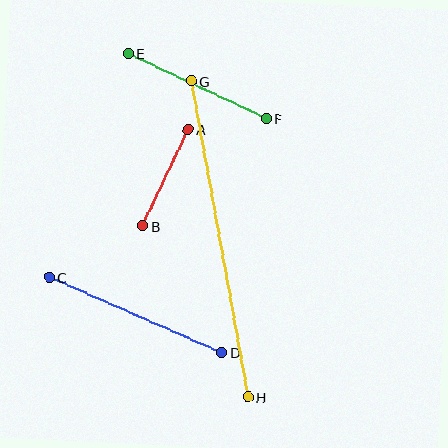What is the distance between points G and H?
The distance is approximately 321 pixels.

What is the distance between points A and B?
The distance is approximately 106 pixels.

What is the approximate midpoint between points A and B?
The midpoint is at approximately (165, 178) pixels.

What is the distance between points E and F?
The distance is approximately 153 pixels.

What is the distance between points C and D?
The distance is approximately 188 pixels.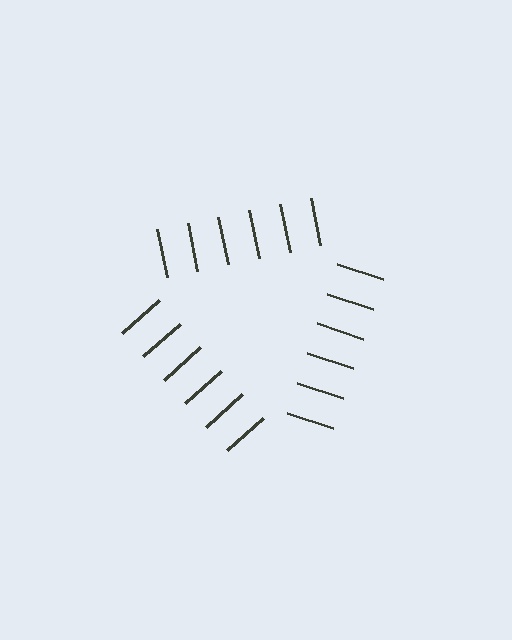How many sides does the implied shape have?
3 sides — the line-ends trace a triangle.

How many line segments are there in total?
18 — 6 along each of the 3 edges.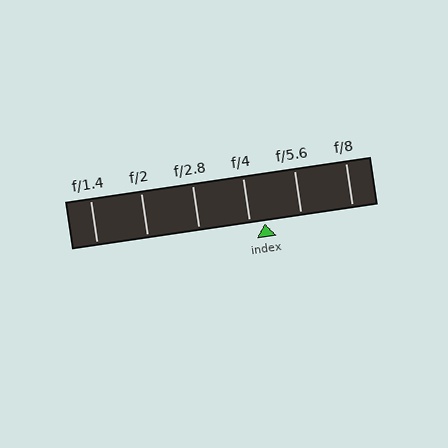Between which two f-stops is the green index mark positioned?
The index mark is between f/4 and f/5.6.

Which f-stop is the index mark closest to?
The index mark is closest to f/4.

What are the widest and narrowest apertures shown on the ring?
The widest aperture shown is f/1.4 and the narrowest is f/8.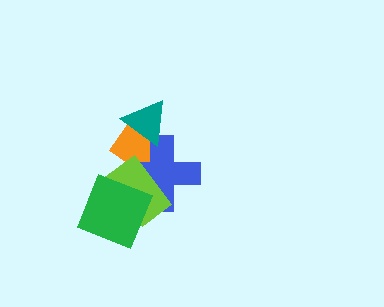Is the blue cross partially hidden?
Yes, it is partially covered by another shape.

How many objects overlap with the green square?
1 object overlaps with the green square.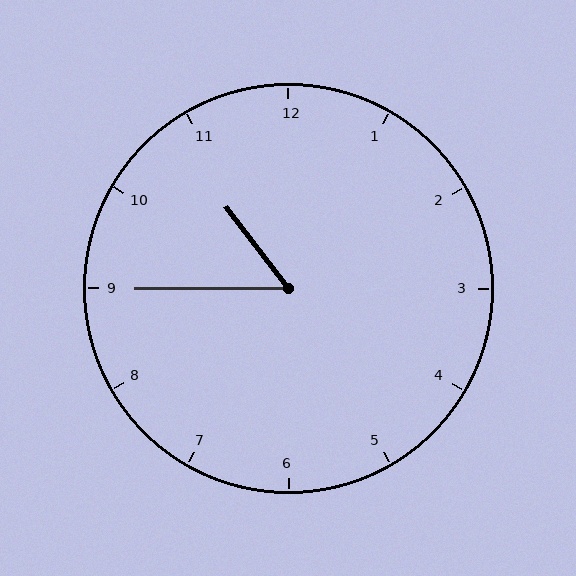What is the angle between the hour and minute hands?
Approximately 52 degrees.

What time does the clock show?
10:45.